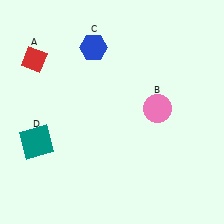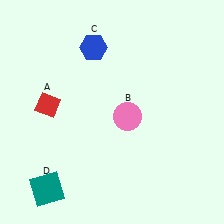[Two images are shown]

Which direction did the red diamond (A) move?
The red diamond (A) moved down.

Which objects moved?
The objects that moved are: the red diamond (A), the pink circle (B), the teal square (D).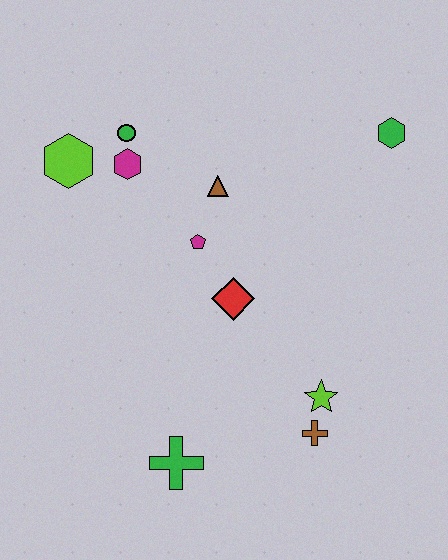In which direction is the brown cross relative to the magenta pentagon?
The brown cross is below the magenta pentagon.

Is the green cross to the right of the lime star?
No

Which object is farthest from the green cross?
The green hexagon is farthest from the green cross.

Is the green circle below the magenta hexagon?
No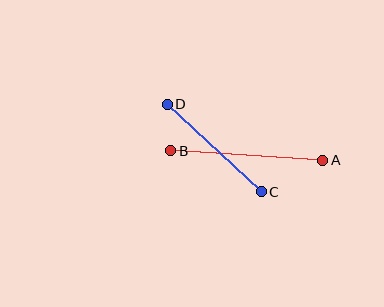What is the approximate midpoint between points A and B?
The midpoint is at approximately (247, 155) pixels.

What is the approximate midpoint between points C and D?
The midpoint is at approximately (214, 148) pixels.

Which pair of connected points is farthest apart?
Points A and B are farthest apart.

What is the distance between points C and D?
The distance is approximately 129 pixels.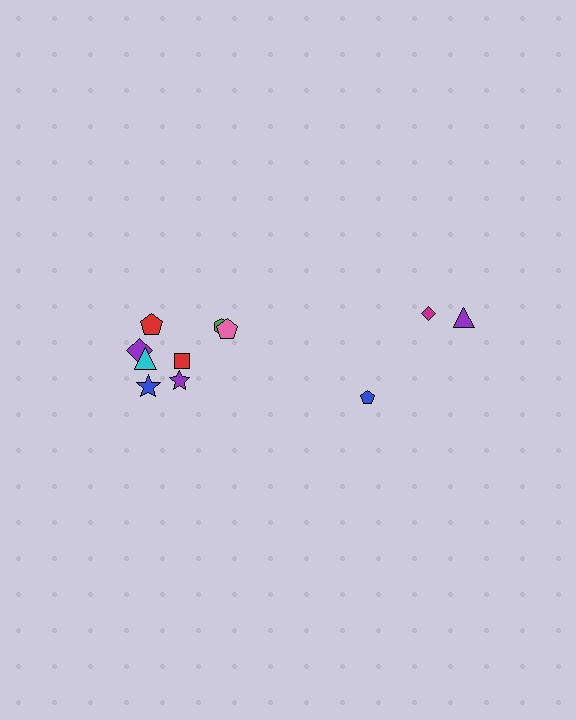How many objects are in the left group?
There are 8 objects.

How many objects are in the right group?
There are 3 objects.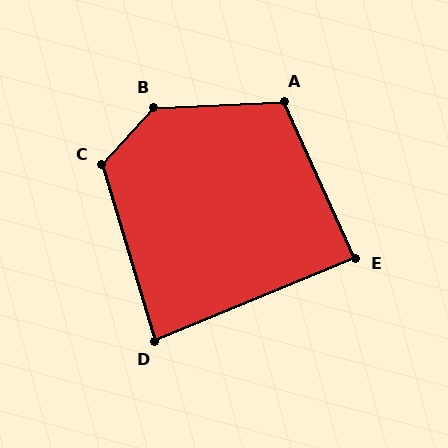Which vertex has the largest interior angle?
B, at approximately 135 degrees.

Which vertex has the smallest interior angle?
D, at approximately 84 degrees.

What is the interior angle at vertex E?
Approximately 88 degrees (approximately right).